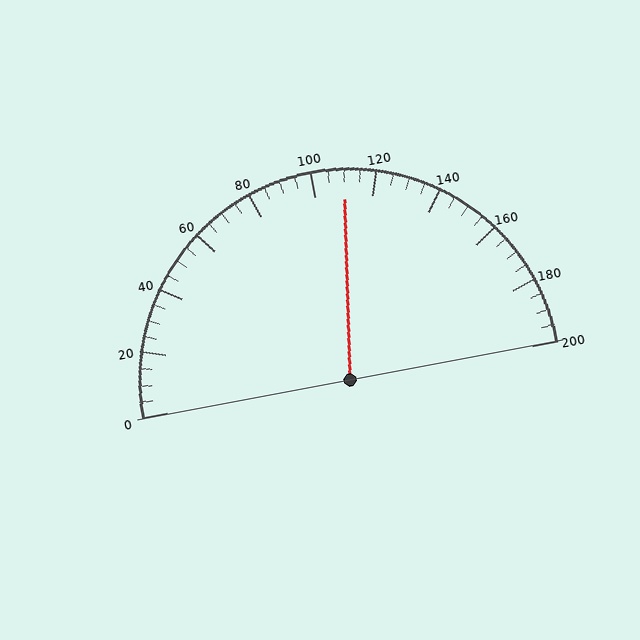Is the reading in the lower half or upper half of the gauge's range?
The reading is in the upper half of the range (0 to 200).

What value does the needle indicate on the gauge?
The needle indicates approximately 110.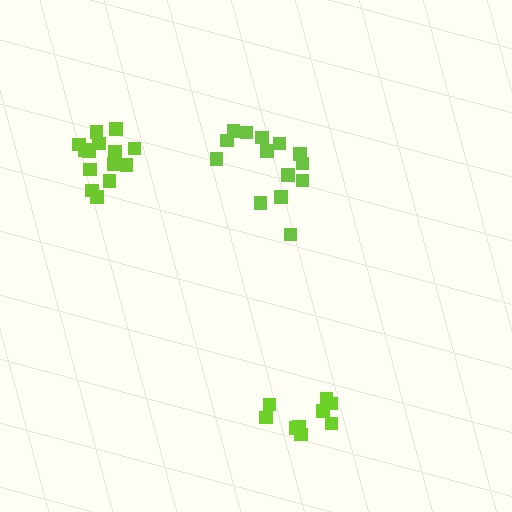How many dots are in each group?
Group 1: 14 dots, Group 2: 9 dots, Group 3: 14 dots (37 total).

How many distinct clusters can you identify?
There are 3 distinct clusters.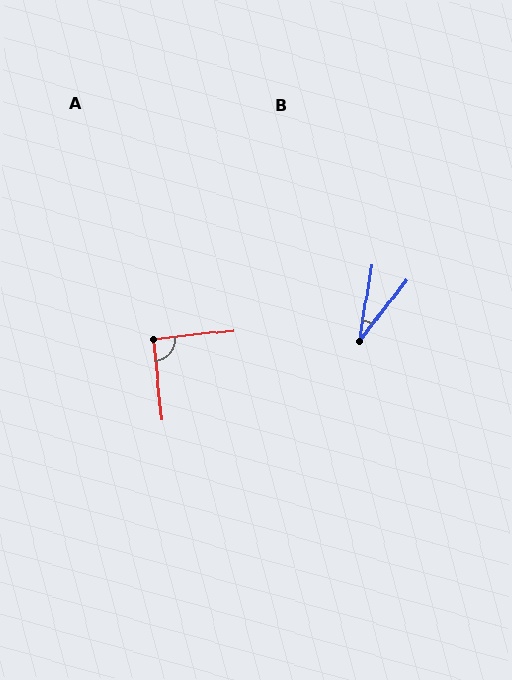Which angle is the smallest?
B, at approximately 28 degrees.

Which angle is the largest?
A, at approximately 90 degrees.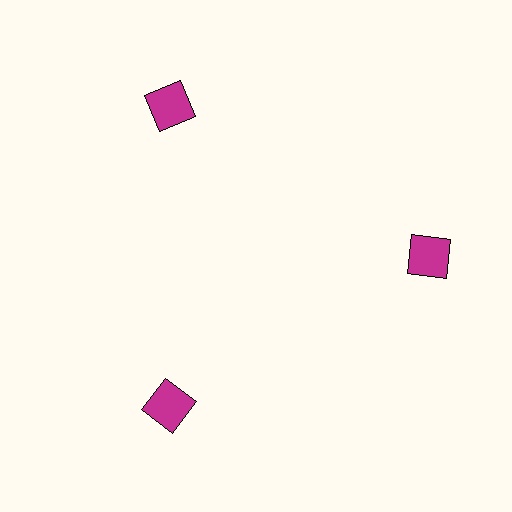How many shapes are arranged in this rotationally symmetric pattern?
There are 3 shapes, arranged in 3 groups of 1.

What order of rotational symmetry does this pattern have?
This pattern has 3-fold rotational symmetry.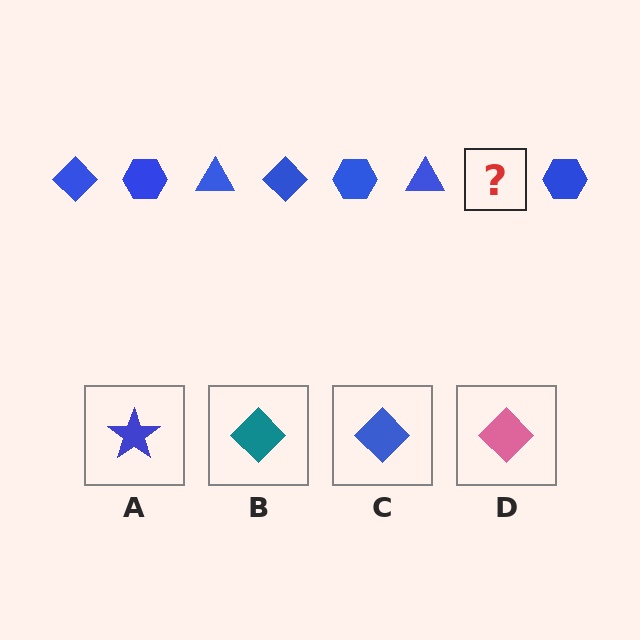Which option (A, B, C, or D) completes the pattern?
C.